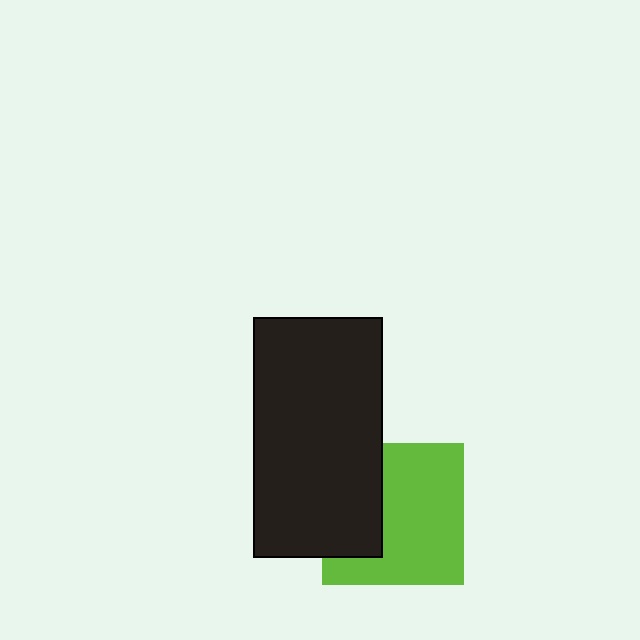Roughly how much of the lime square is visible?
About half of it is visible (roughly 65%).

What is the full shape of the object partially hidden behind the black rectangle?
The partially hidden object is a lime square.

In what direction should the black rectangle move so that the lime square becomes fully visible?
The black rectangle should move left. That is the shortest direction to clear the overlap and leave the lime square fully visible.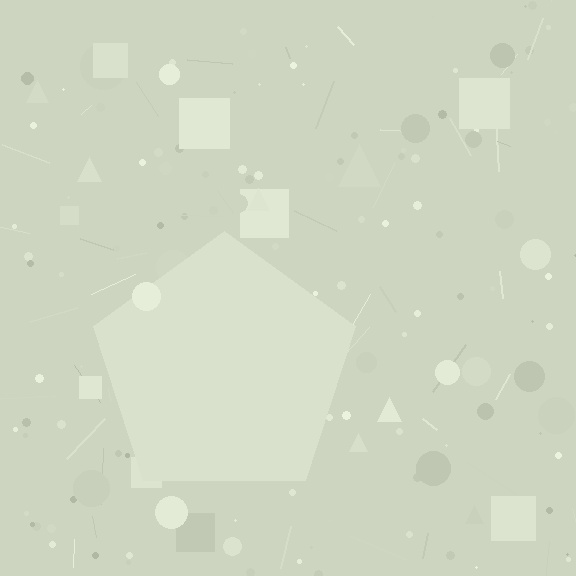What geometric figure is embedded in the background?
A pentagon is embedded in the background.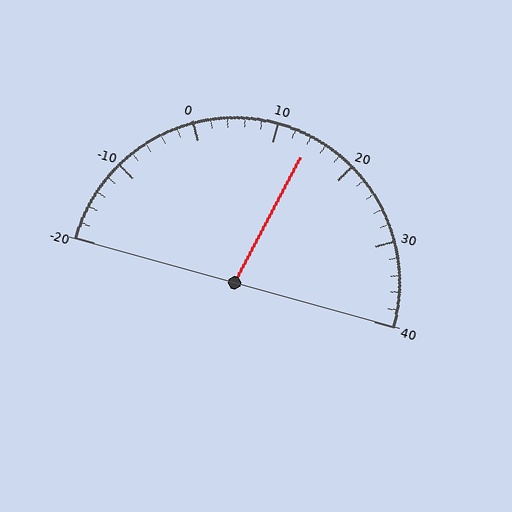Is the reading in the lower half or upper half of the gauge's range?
The reading is in the upper half of the range (-20 to 40).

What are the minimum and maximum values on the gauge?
The gauge ranges from -20 to 40.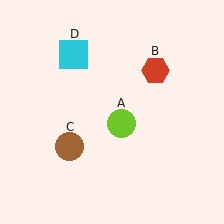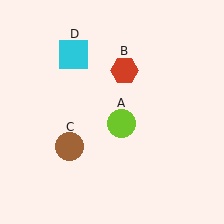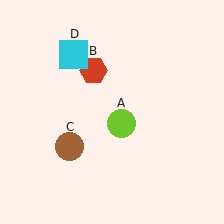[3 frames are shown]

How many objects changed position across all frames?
1 object changed position: red hexagon (object B).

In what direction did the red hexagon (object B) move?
The red hexagon (object B) moved left.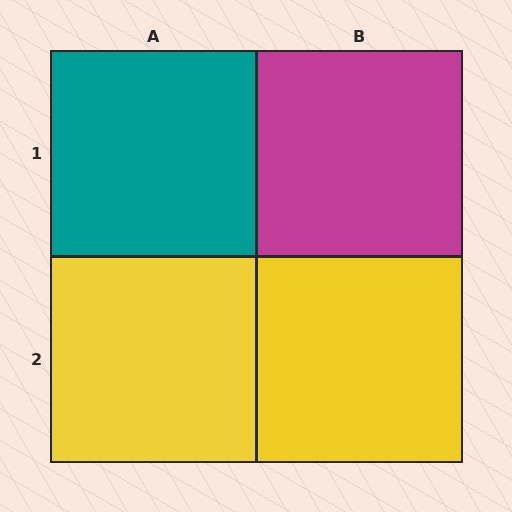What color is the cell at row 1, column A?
Teal.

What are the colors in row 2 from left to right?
Yellow, yellow.